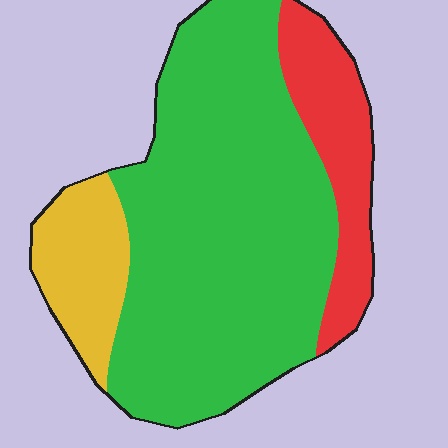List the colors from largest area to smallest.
From largest to smallest: green, red, yellow.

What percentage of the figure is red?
Red covers about 15% of the figure.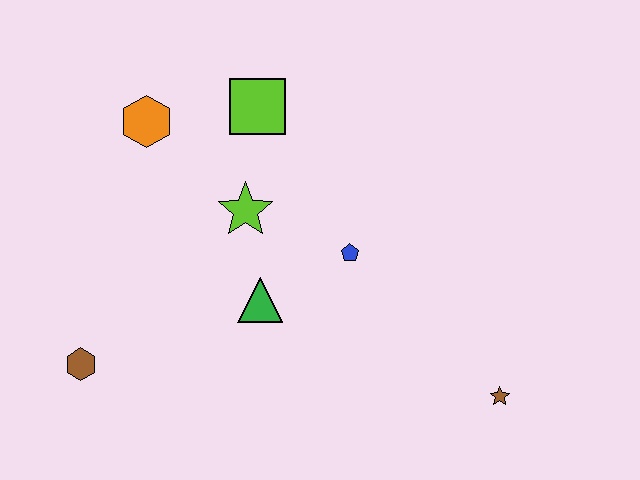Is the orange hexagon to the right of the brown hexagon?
Yes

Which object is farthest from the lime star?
The brown star is farthest from the lime star.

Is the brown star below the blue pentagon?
Yes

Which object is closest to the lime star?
The green triangle is closest to the lime star.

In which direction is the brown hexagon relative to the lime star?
The brown hexagon is to the left of the lime star.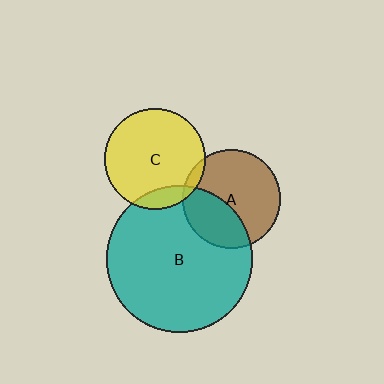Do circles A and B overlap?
Yes.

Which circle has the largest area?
Circle B (teal).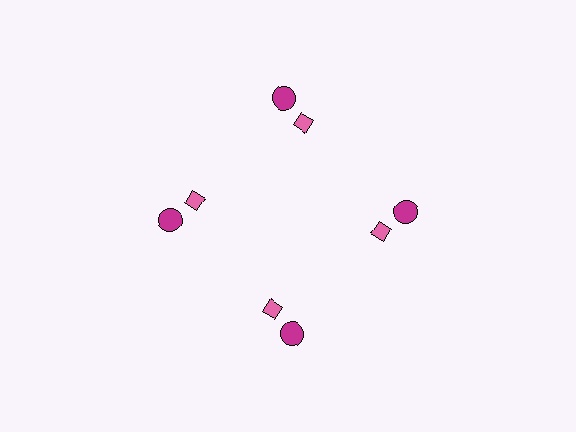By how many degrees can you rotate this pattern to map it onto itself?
The pattern maps onto itself every 90 degrees of rotation.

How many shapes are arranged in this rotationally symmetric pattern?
There are 8 shapes, arranged in 4 groups of 2.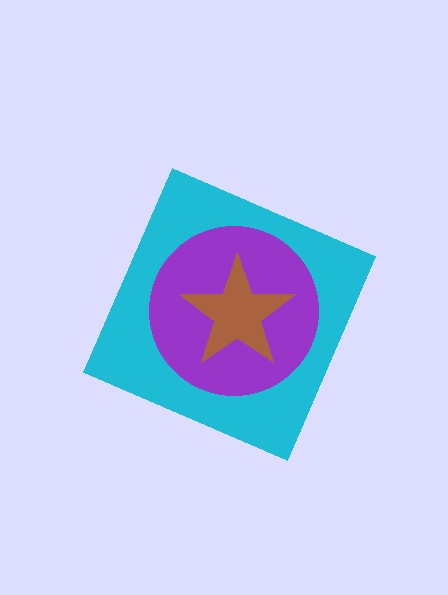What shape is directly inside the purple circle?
The brown star.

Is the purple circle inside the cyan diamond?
Yes.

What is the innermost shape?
The brown star.